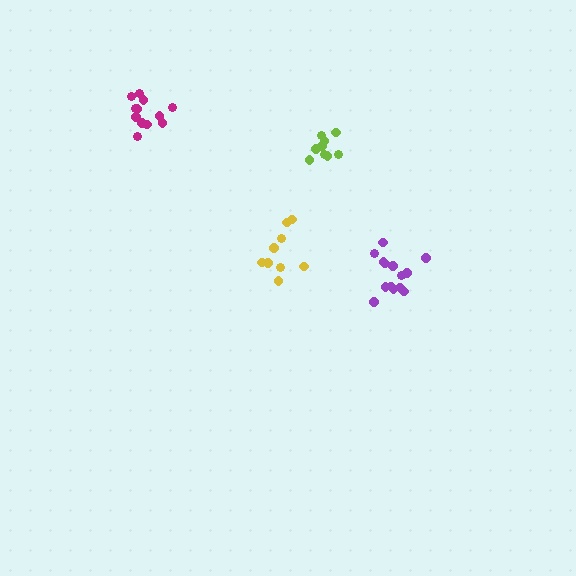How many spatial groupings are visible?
There are 4 spatial groupings.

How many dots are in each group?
Group 1: 14 dots, Group 2: 9 dots, Group 3: 12 dots, Group 4: 9 dots (44 total).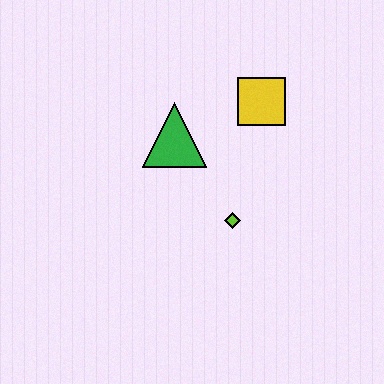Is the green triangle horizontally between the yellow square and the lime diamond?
No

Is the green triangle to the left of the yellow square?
Yes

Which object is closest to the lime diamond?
The green triangle is closest to the lime diamond.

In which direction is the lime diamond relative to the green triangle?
The lime diamond is below the green triangle.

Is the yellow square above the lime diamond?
Yes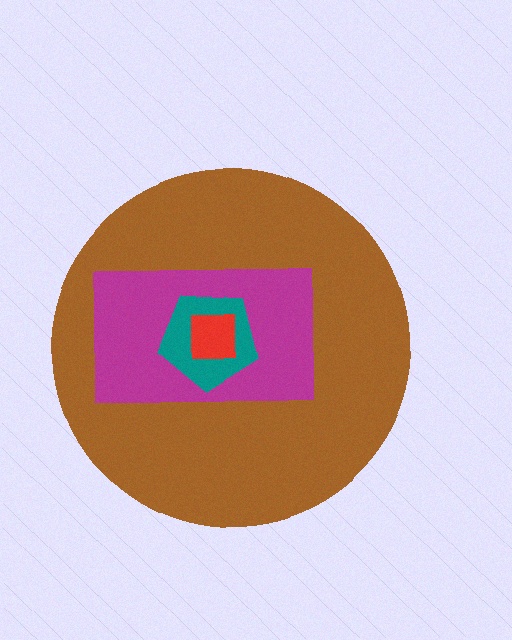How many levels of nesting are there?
4.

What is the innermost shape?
The red square.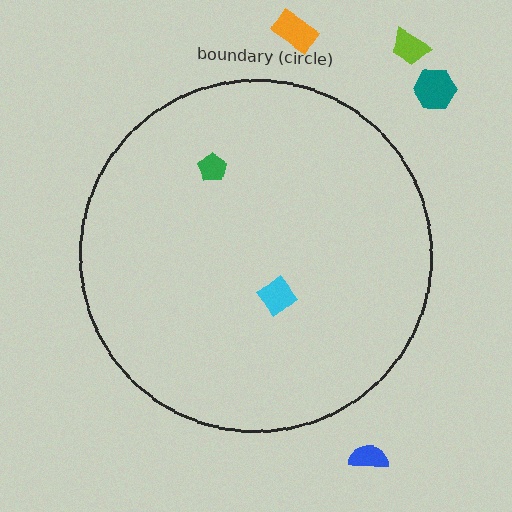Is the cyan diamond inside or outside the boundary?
Inside.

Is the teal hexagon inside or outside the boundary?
Outside.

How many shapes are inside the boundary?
2 inside, 4 outside.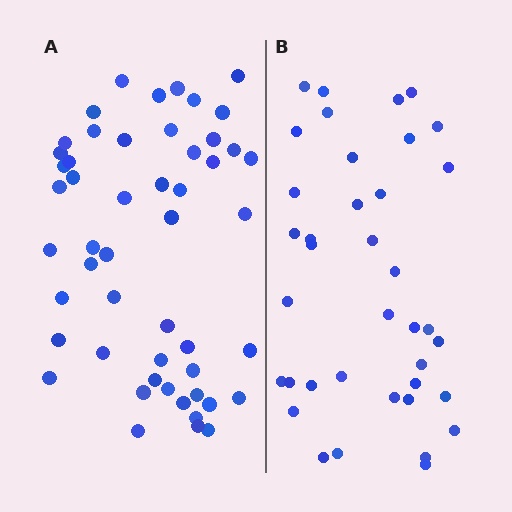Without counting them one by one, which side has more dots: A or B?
Region A (the left region) has more dots.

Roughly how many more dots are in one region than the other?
Region A has approximately 15 more dots than region B.